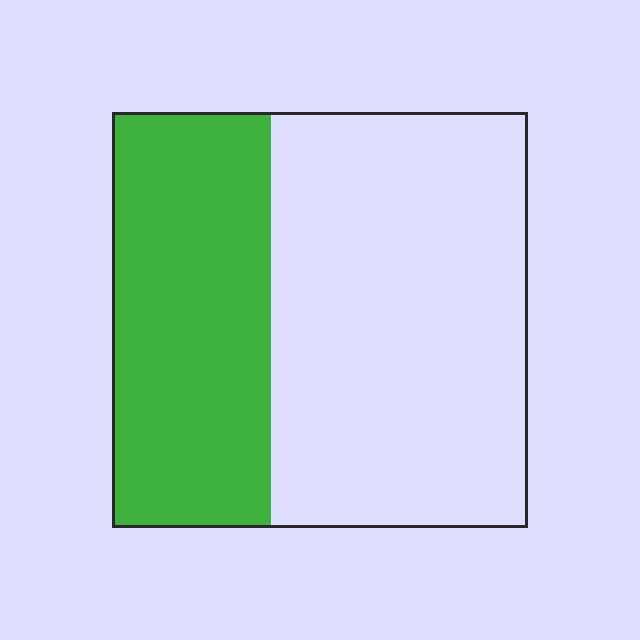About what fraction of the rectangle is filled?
About three eighths (3/8).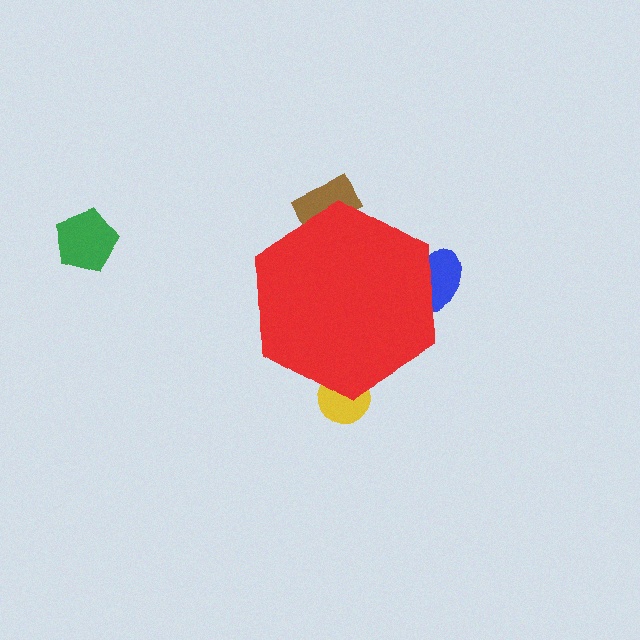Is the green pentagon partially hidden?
No, the green pentagon is fully visible.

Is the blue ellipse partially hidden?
Yes, the blue ellipse is partially hidden behind the red hexagon.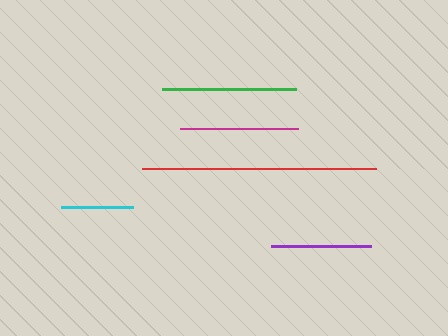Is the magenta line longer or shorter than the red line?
The red line is longer than the magenta line.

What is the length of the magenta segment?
The magenta segment is approximately 118 pixels long.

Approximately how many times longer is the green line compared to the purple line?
The green line is approximately 1.3 times the length of the purple line.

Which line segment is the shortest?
The cyan line is the shortest at approximately 72 pixels.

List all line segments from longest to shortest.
From longest to shortest: red, green, magenta, purple, cyan.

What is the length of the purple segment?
The purple segment is approximately 100 pixels long.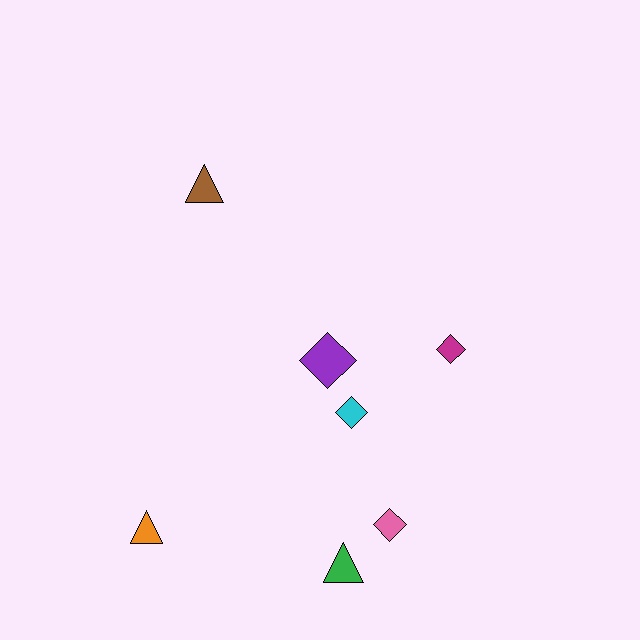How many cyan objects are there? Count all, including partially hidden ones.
There is 1 cyan object.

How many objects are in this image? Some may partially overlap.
There are 7 objects.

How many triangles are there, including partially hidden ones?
There are 3 triangles.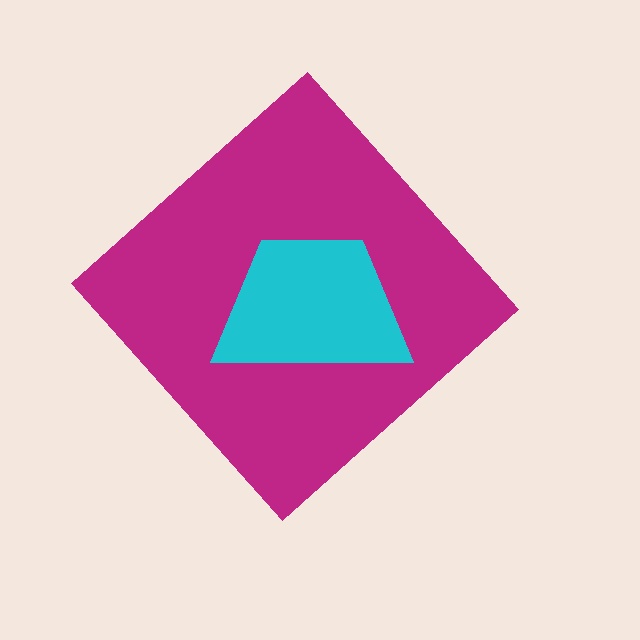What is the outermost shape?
The magenta diamond.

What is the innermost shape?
The cyan trapezoid.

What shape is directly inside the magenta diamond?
The cyan trapezoid.